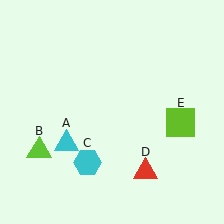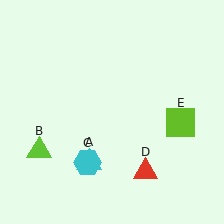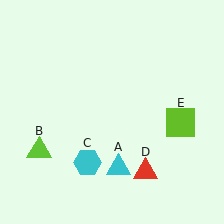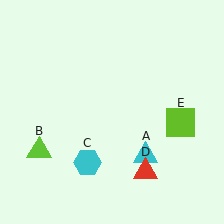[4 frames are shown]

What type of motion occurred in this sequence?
The cyan triangle (object A) rotated counterclockwise around the center of the scene.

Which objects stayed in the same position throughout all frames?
Lime triangle (object B) and cyan hexagon (object C) and red triangle (object D) and lime square (object E) remained stationary.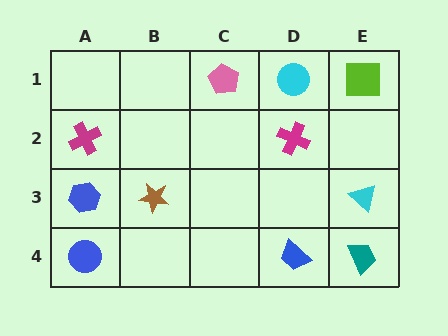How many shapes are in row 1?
3 shapes.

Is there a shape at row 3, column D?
No, that cell is empty.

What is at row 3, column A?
A blue hexagon.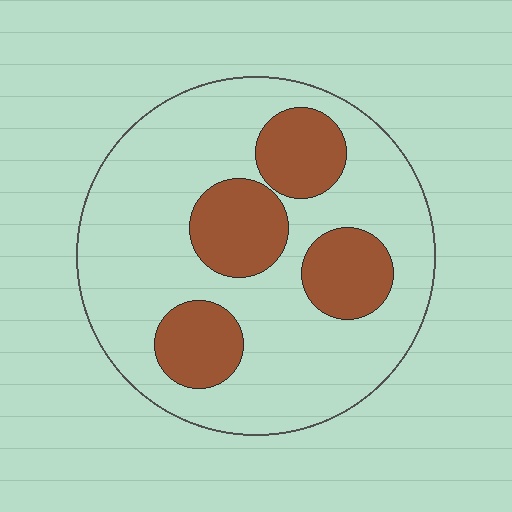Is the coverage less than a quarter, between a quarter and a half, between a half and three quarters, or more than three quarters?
Between a quarter and a half.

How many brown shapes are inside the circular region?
4.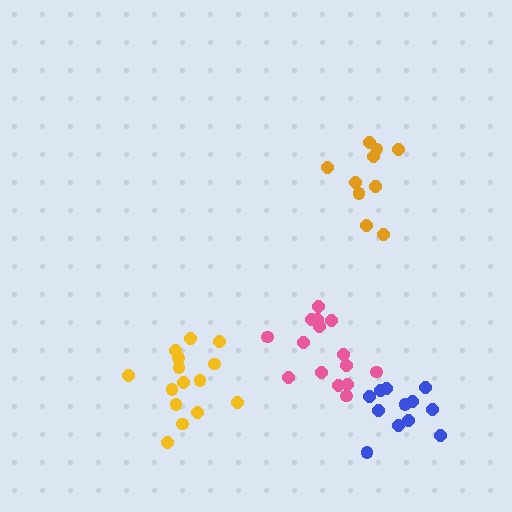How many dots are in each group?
Group 1: 15 dots, Group 2: 15 dots, Group 3: 10 dots, Group 4: 12 dots (52 total).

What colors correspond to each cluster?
The clusters are colored: yellow, pink, orange, blue.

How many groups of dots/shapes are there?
There are 4 groups.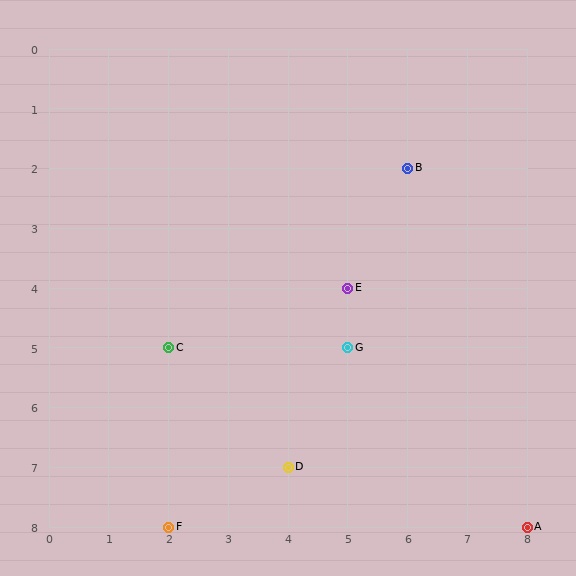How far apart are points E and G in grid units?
Points E and G are 1 row apart.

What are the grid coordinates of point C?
Point C is at grid coordinates (2, 5).